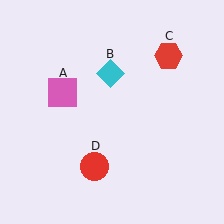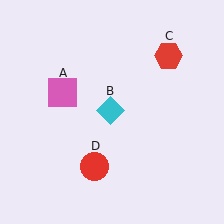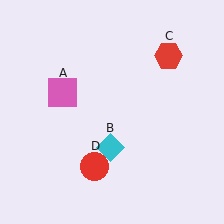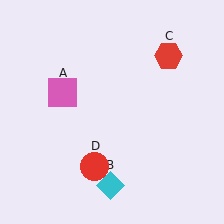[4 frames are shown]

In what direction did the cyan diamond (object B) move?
The cyan diamond (object B) moved down.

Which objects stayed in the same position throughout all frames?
Pink square (object A) and red hexagon (object C) and red circle (object D) remained stationary.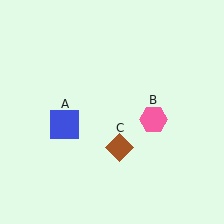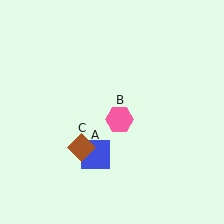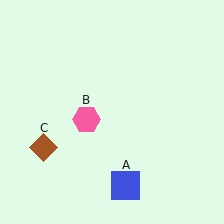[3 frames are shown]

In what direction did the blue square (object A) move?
The blue square (object A) moved down and to the right.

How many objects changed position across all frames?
3 objects changed position: blue square (object A), pink hexagon (object B), brown diamond (object C).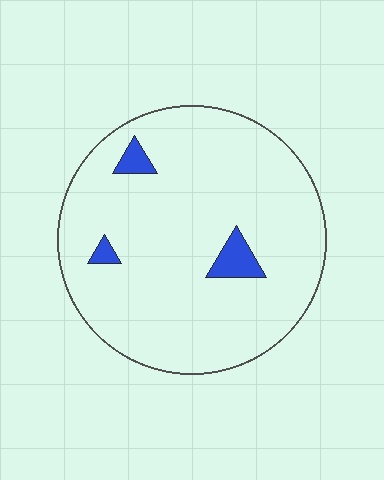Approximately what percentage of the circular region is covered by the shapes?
Approximately 5%.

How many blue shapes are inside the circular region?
3.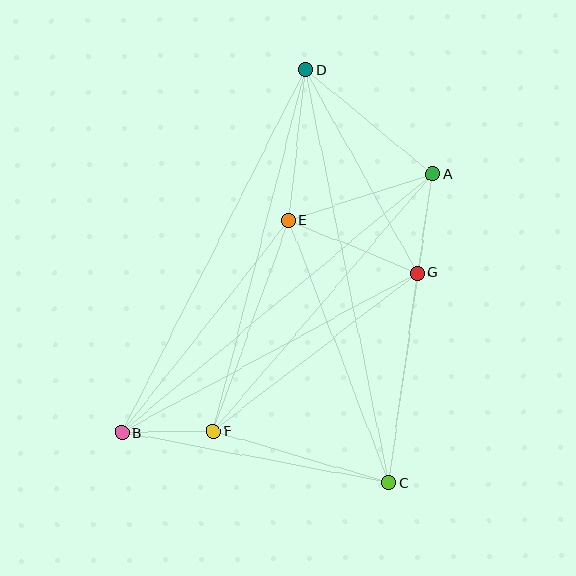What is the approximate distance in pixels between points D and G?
The distance between D and G is approximately 232 pixels.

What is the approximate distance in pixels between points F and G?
The distance between F and G is approximately 258 pixels.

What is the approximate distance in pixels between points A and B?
The distance between A and B is approximately 404 pixels.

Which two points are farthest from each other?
Points C and D are farthest from each other.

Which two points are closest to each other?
Points B and F are closest to each other.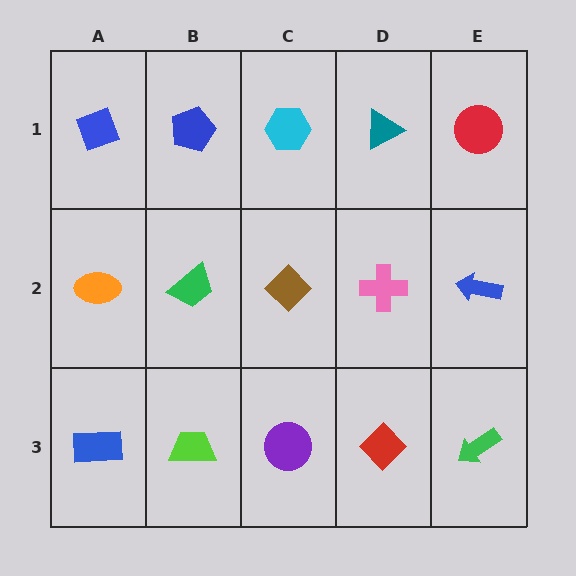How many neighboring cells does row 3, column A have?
2.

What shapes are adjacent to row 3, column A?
An orange ellipse (row 2, column A), a lime trapezoid (row 3, column B).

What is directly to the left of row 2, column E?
A pink cross.